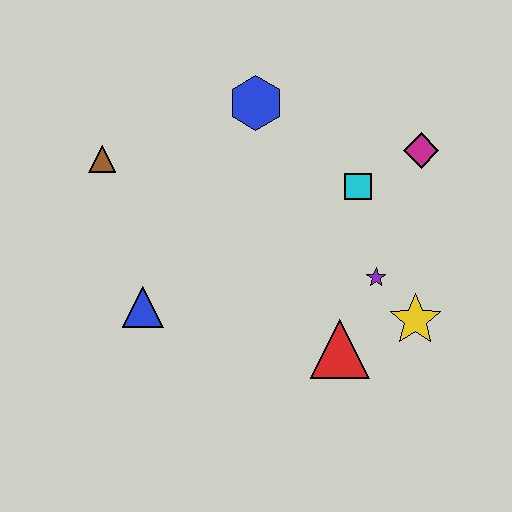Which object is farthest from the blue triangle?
The magenta diamond is farthest from the blue triangle.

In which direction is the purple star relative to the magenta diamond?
The purple star is below the magenta diamond.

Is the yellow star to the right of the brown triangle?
Yes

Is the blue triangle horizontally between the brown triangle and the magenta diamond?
Yes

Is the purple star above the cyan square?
No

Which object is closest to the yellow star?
The purple star is closest to the yellow star.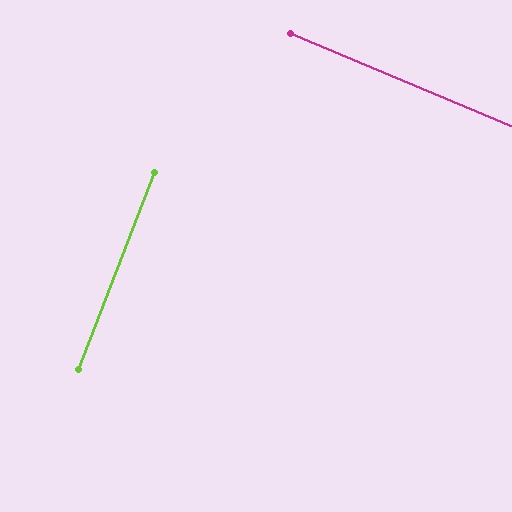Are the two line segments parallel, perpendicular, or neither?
Perpendicular — they meet at approximately 89°.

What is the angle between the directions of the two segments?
Approximately 89 degrees.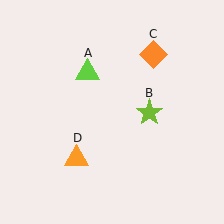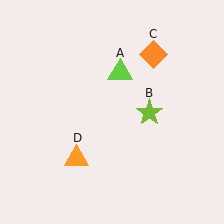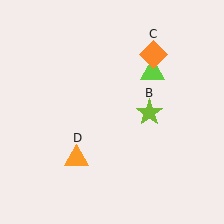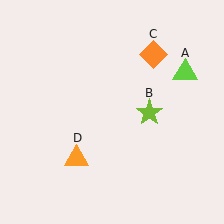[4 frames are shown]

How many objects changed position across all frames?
1 object changed position: lime triangle (object A).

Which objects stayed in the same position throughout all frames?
Lime star (object B) and orange diamond (object C) and orange triangle (object D) remained stationary.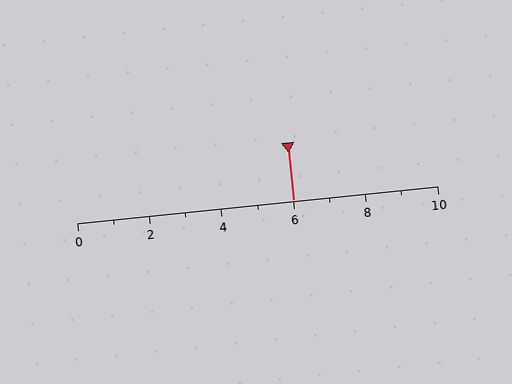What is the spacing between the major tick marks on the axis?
The major ticks are spaced 2 apart.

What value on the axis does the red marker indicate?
The marker indicates approximately 6.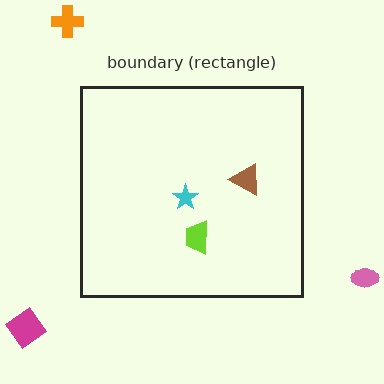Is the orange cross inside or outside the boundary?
Outside.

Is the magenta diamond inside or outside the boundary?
Outside.